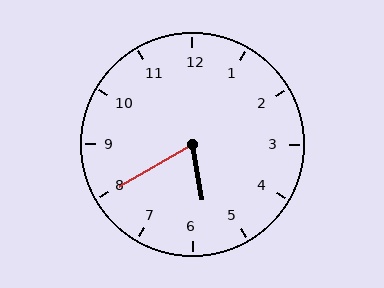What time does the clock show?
5:40.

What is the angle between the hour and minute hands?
Approximately 70 degrees.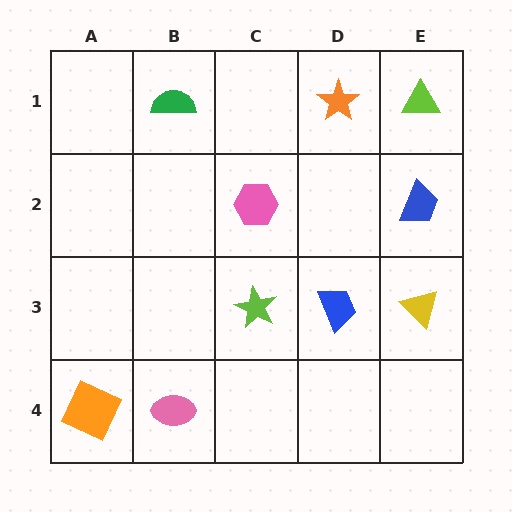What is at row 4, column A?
An orange square.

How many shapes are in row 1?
3 shapes.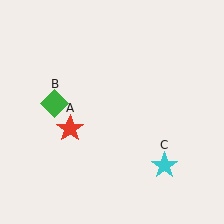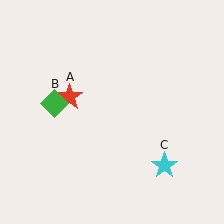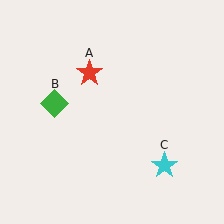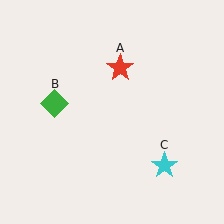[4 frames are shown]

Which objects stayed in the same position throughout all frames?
Green diamond (object B) and cyan star (object C) remained stationary.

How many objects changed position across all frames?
1 object changed position: red star (object A).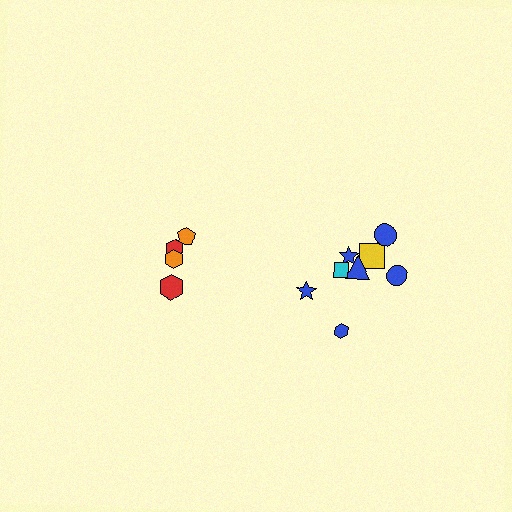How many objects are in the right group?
There are 8 objects.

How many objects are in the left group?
There are 4 objects.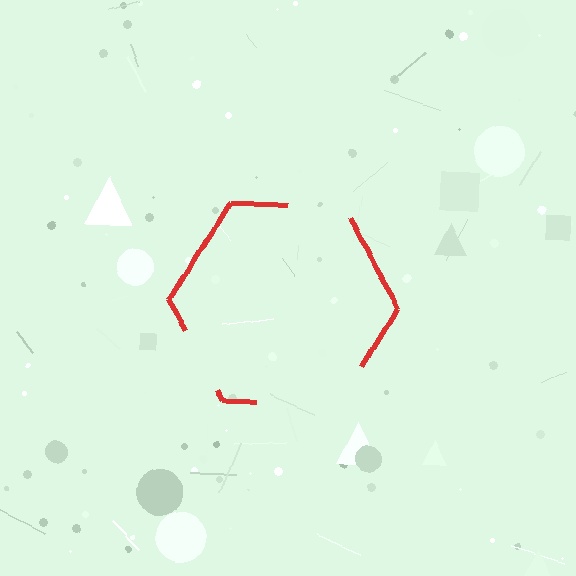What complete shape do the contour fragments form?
The contour fragments form a hexagon.